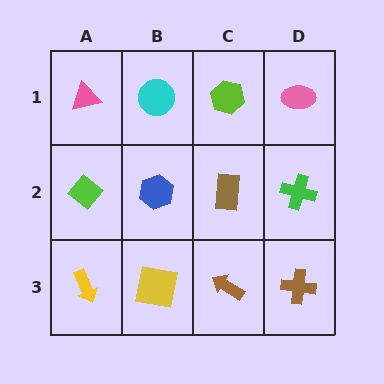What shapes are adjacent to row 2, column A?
A pink triangle (row 1, column A), a yellow arrow (row 3, column A), a blue hexagon (row 2, column B).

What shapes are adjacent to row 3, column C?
A brown rectangle (row 2, column C), a yellow square (row 3, column B), a brown cross (row 3, column D).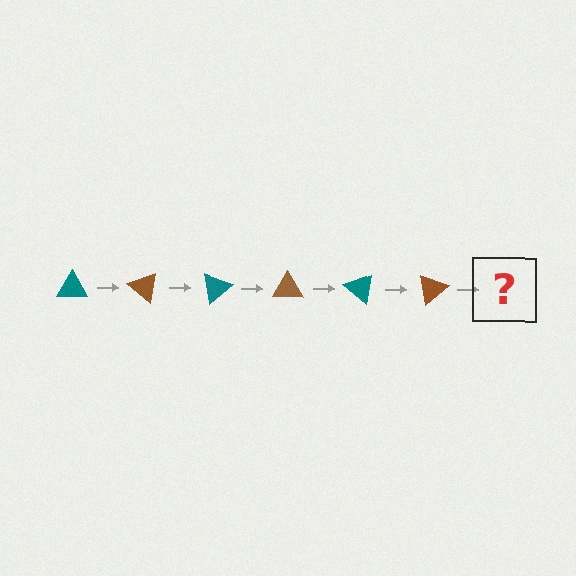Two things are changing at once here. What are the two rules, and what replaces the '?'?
The two rules are that it rotates 40 degrees each step and the color cycles through teal and brown. The '?' should be a teal triangle, rotated 240 degrees from the start.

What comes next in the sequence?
The next element should be a teal triangle, rotated 240 degrees from the start.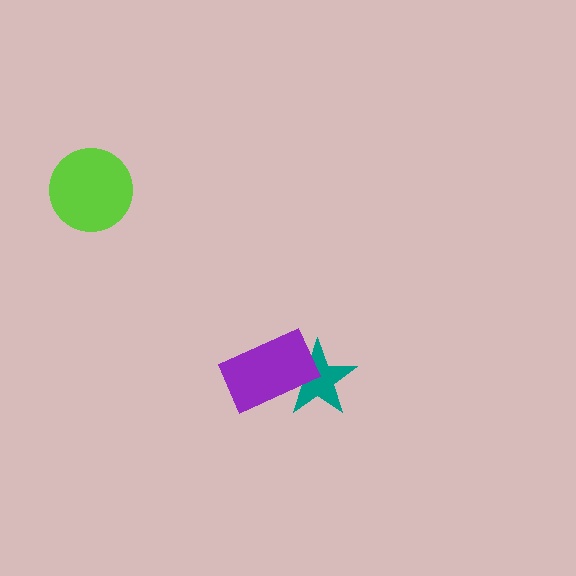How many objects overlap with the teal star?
1 object overlaps with the teal star.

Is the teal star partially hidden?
Yes, it is partially covered by another shape.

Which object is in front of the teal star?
The purple rectangle is in front of the teal star.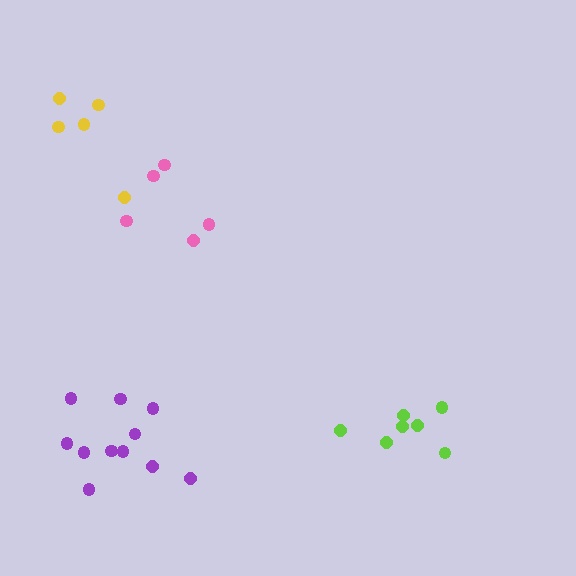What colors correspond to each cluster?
The clusters are colored: purple, pink, yellow, lime.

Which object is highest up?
The yellow cluster is topmost.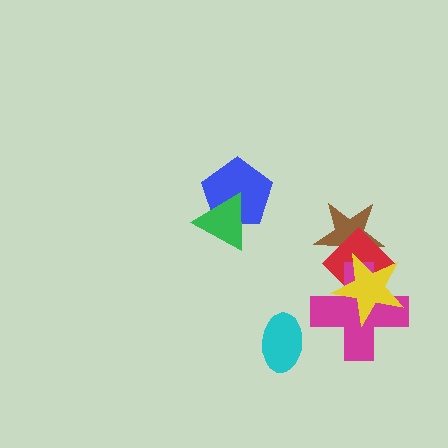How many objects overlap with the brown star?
2 objects overlap with the brown star.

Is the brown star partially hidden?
Yes, it is partially covered by another shape.